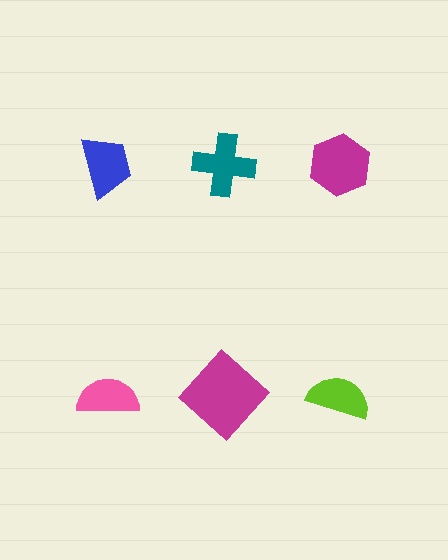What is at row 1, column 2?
A teal cross.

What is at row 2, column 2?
A magenta diamond.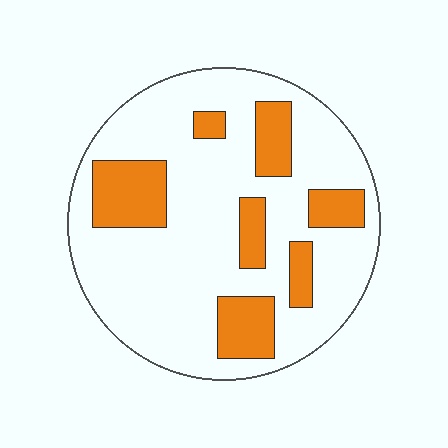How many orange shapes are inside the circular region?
7.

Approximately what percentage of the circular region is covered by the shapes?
Approximately 25%.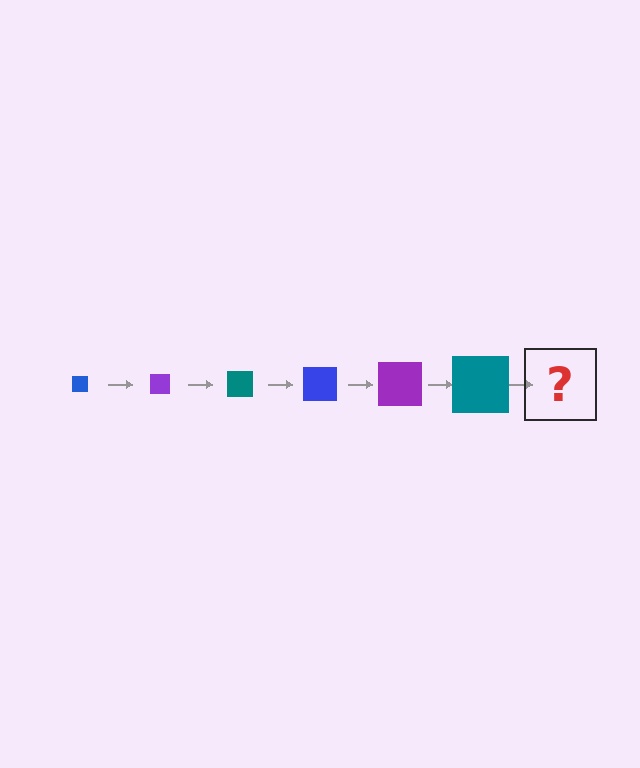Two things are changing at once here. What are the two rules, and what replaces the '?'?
The two rules are that the square grows larger each step and the color cycles through blue, purple, and teal. The '?' should be a blue square, larger than the previous one.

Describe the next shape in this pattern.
It should be a blue square, larger than the previous one.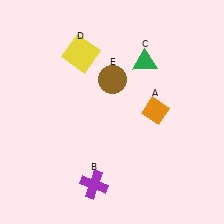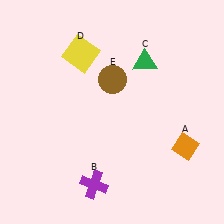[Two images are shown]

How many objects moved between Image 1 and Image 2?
1 object moved between the two images.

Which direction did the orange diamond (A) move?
The orange diamond (A) moved down.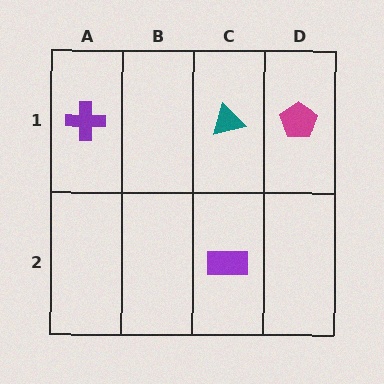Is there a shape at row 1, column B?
No, that cell is empty.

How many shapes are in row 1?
3 shapes.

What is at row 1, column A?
A purple cross.